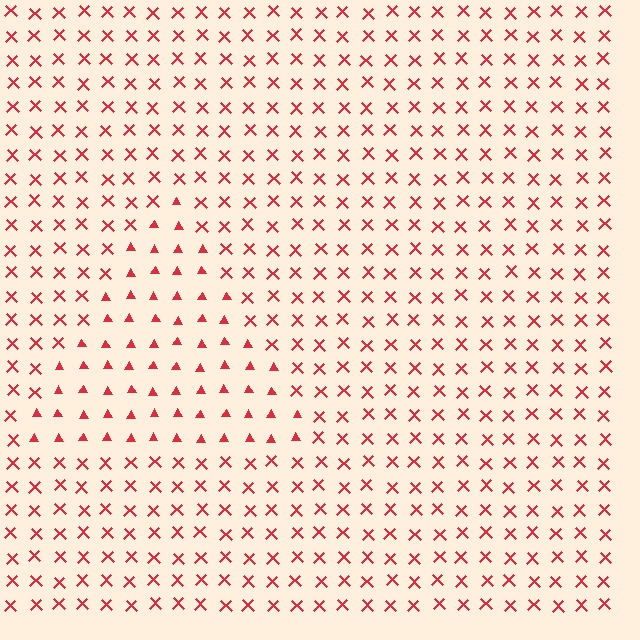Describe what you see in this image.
The image is filled with small red elements arranged in a uniform grid. A triangle-shaped region contains triangles, while the surrounding area contains X marks. The boundary is defined purely by the change in element shape.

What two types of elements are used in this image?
The image uses triangles inside the triangle region and X marks outside it.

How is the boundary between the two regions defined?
The boundary is defined by a change in element shape: triangles inside vs. X marks outside. All elements share the same color and spacing.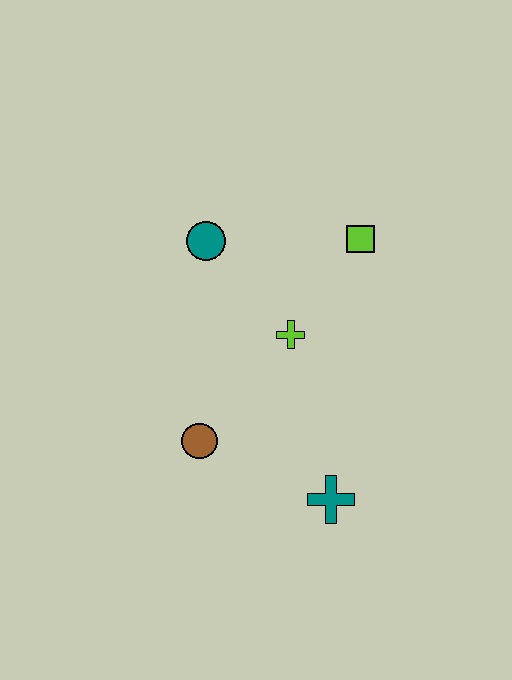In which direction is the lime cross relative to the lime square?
The lime cross is below the lime square.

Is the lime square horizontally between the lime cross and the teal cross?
No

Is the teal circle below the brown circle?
No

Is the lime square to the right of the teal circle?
Yes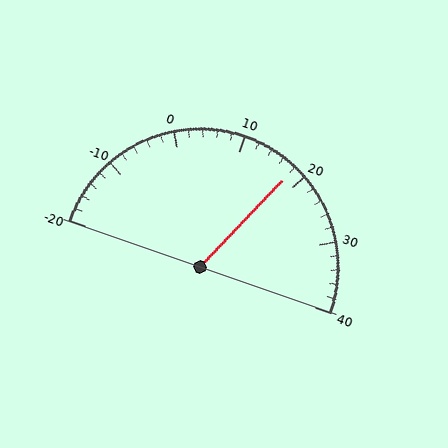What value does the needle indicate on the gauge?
The needle indicates approximately 18.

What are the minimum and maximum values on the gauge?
The gauge ranges from -20 to 40.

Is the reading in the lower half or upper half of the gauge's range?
The reading is in the upper half of the range (-20 to 40).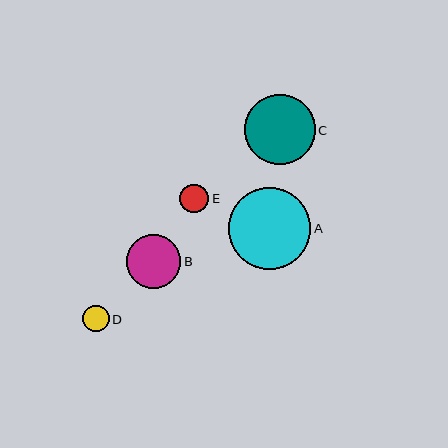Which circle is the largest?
Circle A is the largest with a size of approximately 82 pixels.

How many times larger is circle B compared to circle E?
Circle B is approximately 1.9 times the size of circle E.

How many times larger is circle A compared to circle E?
Circle A is approximately 2.8 times the size of circle E.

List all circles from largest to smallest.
From largest to smallest: A, C, B, E, D.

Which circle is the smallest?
Circle D is the smallest with a size of approximately 27 pixels.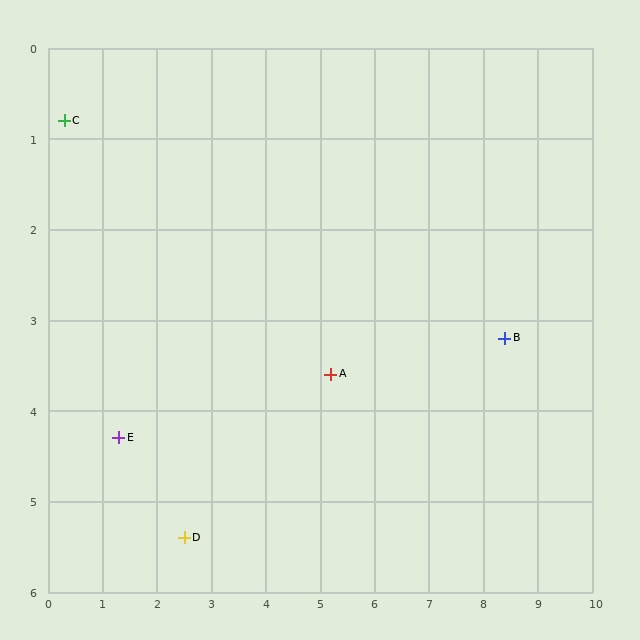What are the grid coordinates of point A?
Point A is at approximately (5.2, 3.6).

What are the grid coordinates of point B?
Point B is at approximately (8.4, 3.2).